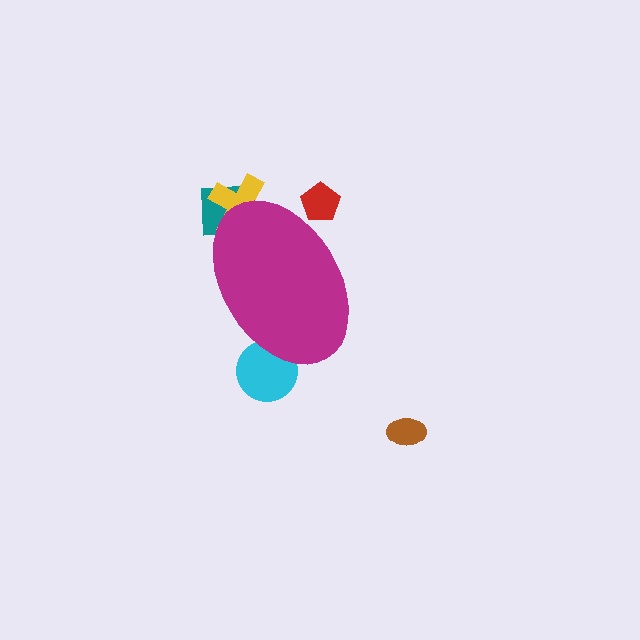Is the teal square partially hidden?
Yes, the teal square is partially hidden behind the magenta ellipse.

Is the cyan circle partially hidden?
Yes, the cyan circle is partially hidden behind the magenta ellipse.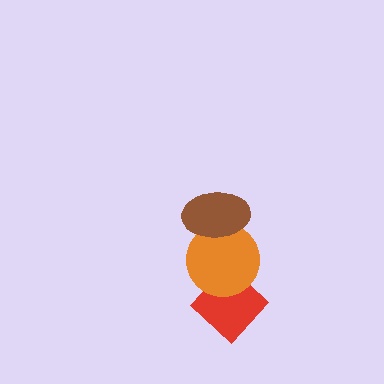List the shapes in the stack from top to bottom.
From top to bottom: the brown ellipse, the orange circle, the red diamond.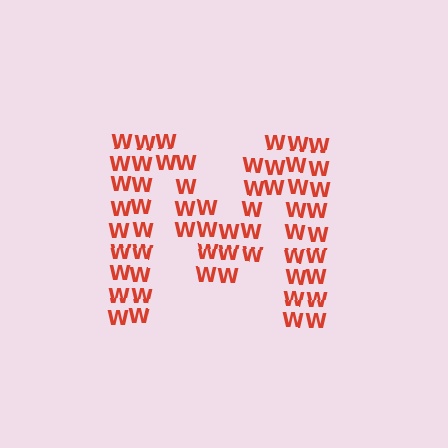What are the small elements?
The small elements are letter W's.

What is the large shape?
The large shape is the letter M.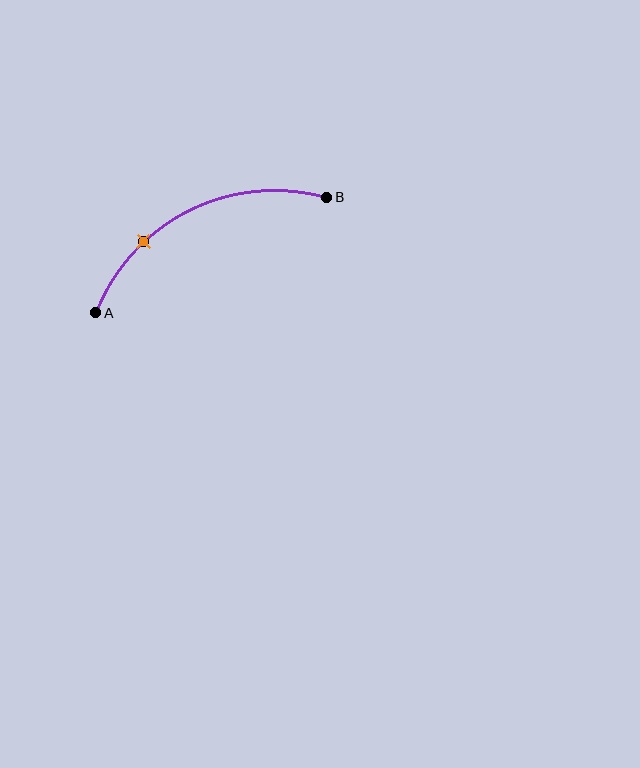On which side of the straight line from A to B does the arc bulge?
The arc bulges above the straight line connecting A and B.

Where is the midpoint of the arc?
The arc midpoint is the point on the curve farthest from the straight line joining A and B. It sits above that line.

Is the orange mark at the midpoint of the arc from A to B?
No. The orange mark lies on the arc but is closer to endpoint A. The arc midpoint would be at the point on the curve equidistant along the arc from both A and B.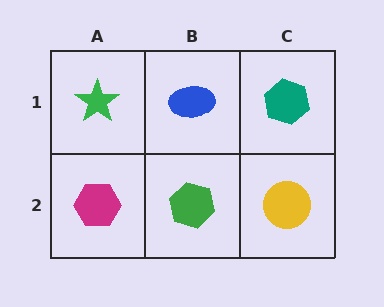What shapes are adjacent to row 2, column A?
A green star (row 1, column A), a green hexagon (row 2, column B).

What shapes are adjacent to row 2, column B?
A blue ellipse (row 1, column B), a magenta hexagon (row 2, column A), a yellow circle (row 2, column C).